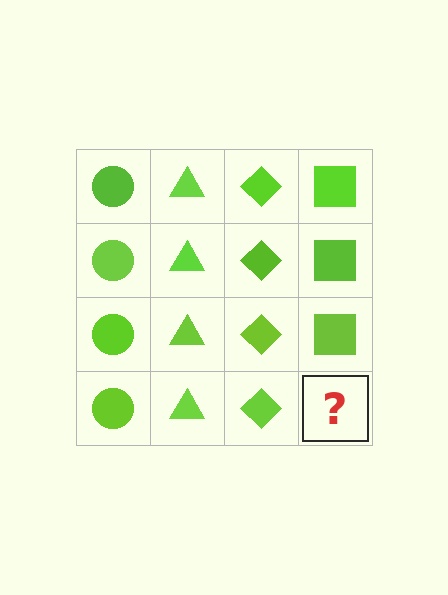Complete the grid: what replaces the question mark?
The question mark should be replaced with a lime square.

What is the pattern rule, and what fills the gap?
The rule is that each column has a consistent shape. The gap should be filled with a lime square.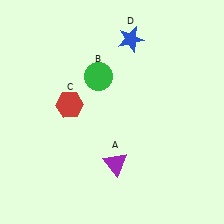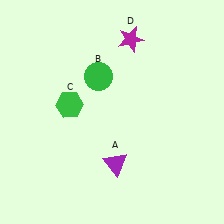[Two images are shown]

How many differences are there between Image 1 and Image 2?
There are 2 differences between the two images.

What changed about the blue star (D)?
In Image 1, D is blue. In Image 2, it changed to magenta.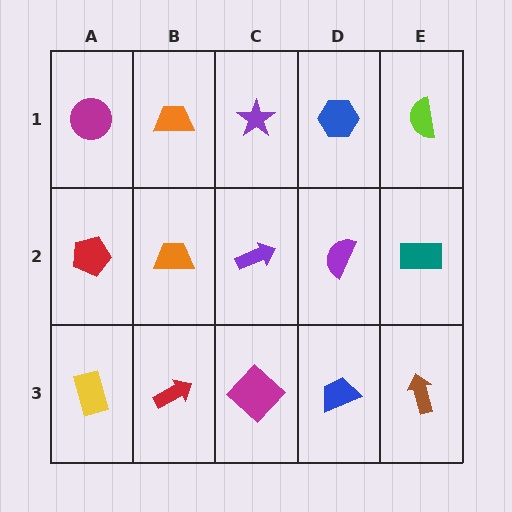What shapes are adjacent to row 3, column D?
A purple semicircle (row 2, column D), a magenta diamond (row 3, column C), a brown arrow (row 3, column E).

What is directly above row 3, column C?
A purple arrow.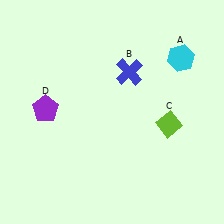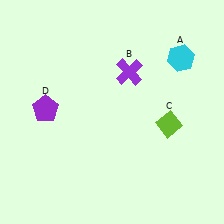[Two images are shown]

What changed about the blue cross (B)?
In Image 1, B is blue. In Image 2, it changed to purple.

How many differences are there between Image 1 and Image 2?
There is 1 difference between the two images.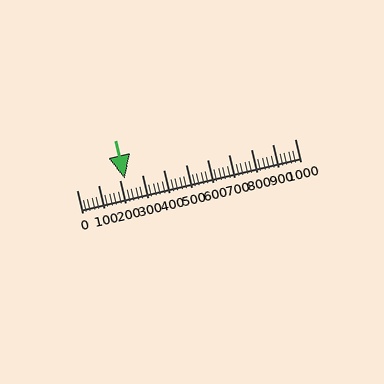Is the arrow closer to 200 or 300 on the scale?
The arrow is closer to 200.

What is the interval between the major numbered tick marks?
The major tick marks are spaced 100 units apart.